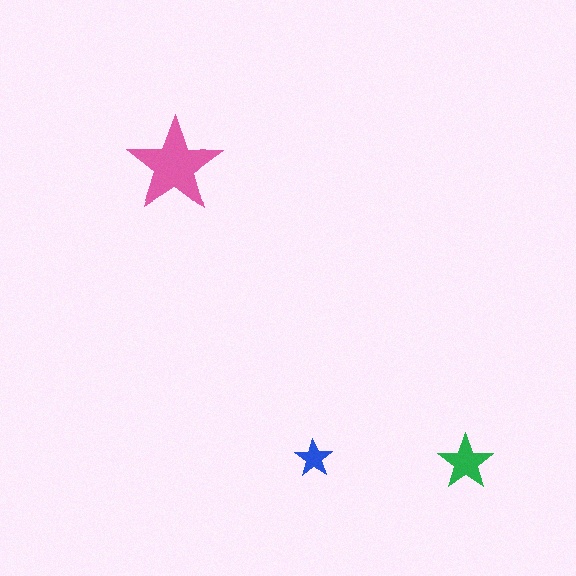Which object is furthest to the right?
The green star is rightmost.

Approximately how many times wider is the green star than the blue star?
About 1.5 times wider.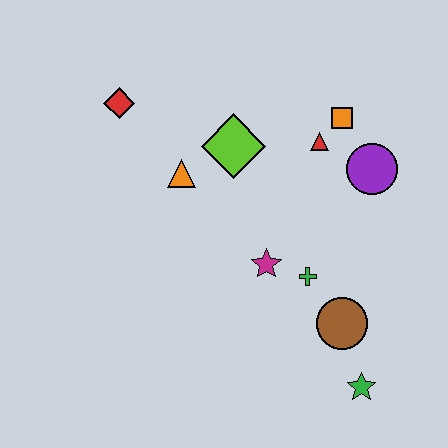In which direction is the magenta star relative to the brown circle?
The magenta star is to the left of the brown circle.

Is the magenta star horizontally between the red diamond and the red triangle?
Yes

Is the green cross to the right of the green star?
No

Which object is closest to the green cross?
The magenta star is closest to the green cross.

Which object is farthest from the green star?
The red diamond is farthest from the green star.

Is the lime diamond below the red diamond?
Yes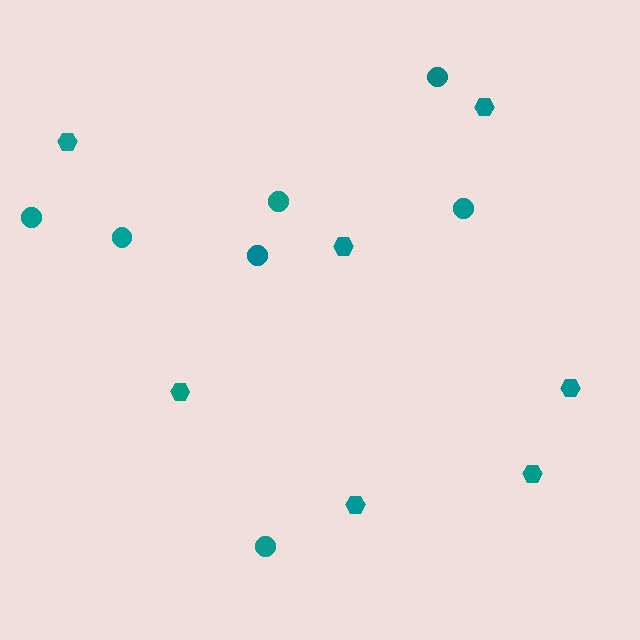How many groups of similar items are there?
There are 2 groups: one group of circles (7) and one group of hexagons (7).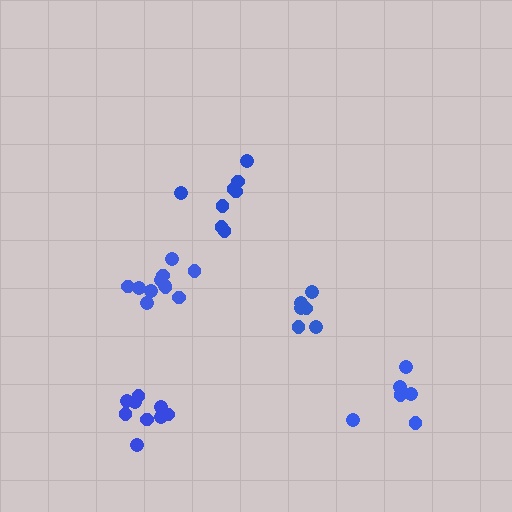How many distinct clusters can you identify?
There are 5 distinct clusters.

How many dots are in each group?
Group 1: 6 dots, Group 2: 8 dots, Group 3: 6 dots, Group 4: 9 dots, Group 5: 11 dots (40 total).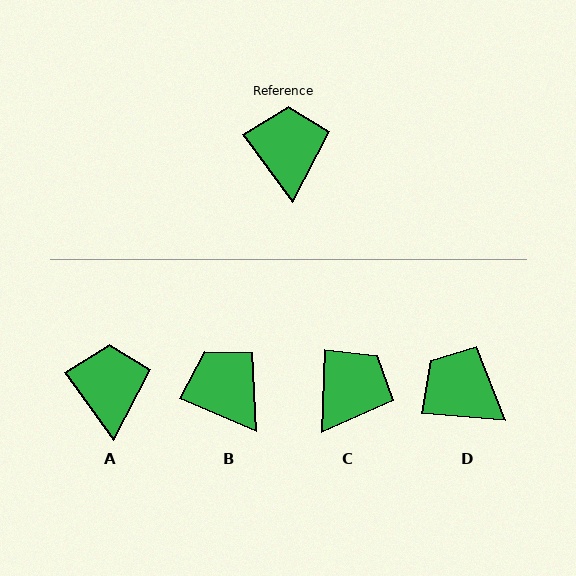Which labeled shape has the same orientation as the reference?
A.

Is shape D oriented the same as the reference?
No, it is off by about 48 degrees.